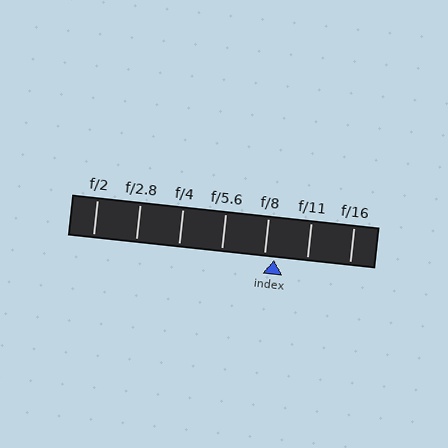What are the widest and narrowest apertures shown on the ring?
The widest aperture shown is f/2 and the narrowest is f/16.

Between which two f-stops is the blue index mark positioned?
The index mark is between f/8 and f/11.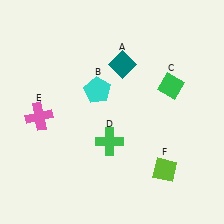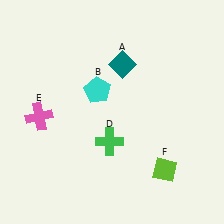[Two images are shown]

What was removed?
The green diamond (C) was removed in Image 2.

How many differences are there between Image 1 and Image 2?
There is 1 difference between the two images.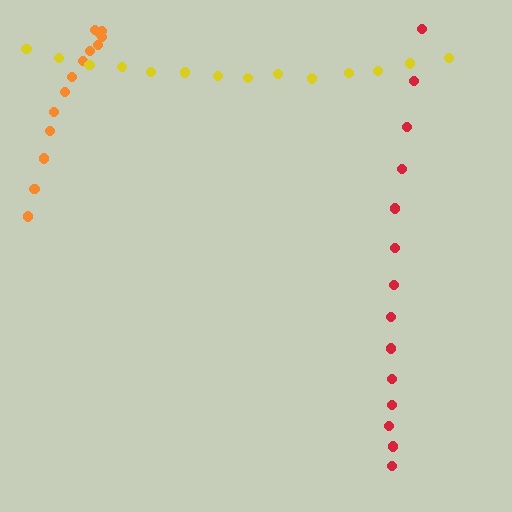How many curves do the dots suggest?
There are 3 distinct paths.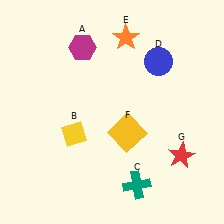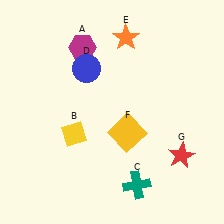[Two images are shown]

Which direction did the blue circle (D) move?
The blue circle (D) moved left.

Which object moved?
The blue circle (D) moved left.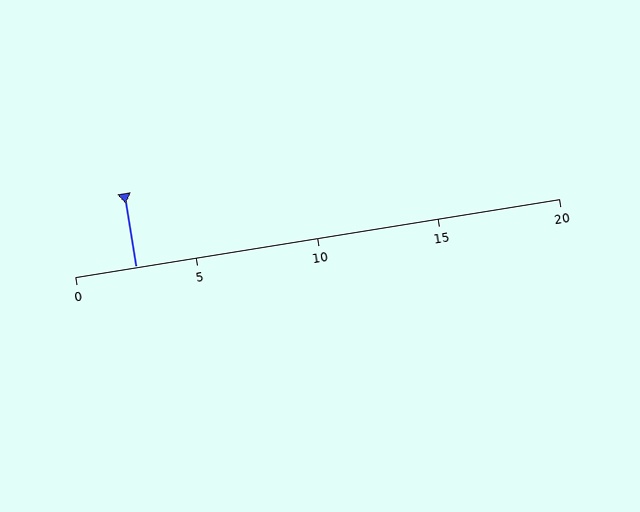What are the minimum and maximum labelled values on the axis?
The axis runs from 0 to 20.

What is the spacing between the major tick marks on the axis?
The major ticks are spaced 5 apart.